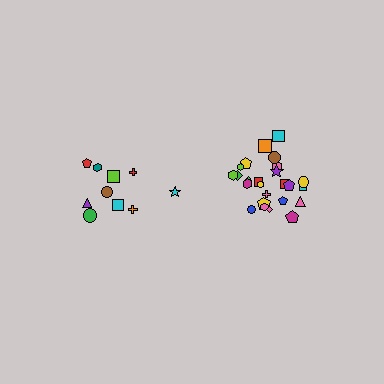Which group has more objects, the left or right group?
The right group.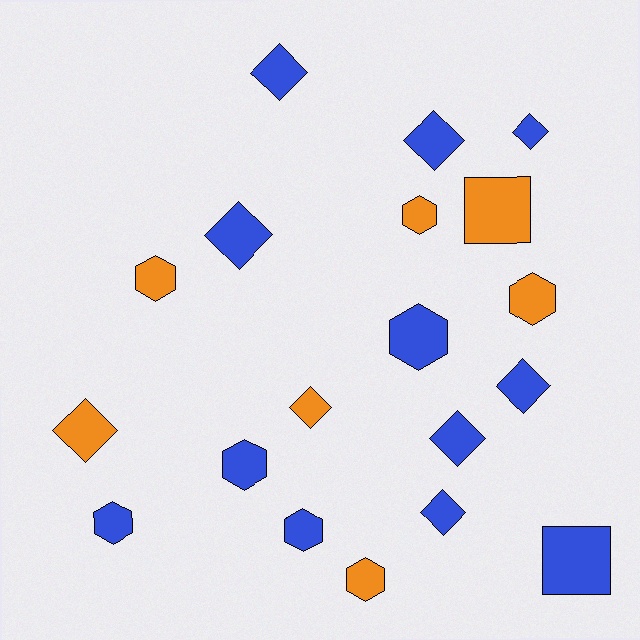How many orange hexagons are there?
There are 4 orange hexagons.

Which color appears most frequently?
Blue, with 12 objects.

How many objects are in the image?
There are 19 objects.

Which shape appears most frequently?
Diamond, with 9 objects.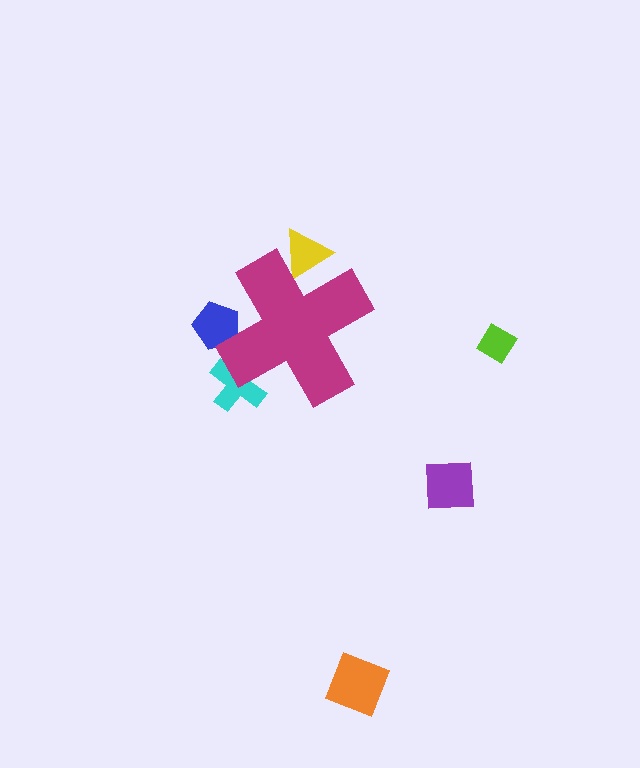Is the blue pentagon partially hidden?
Yes, the blue pentagon is partially hidden behind the magenta cross.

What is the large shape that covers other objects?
A magenta cross.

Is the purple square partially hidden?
No, the purple square is fully visible.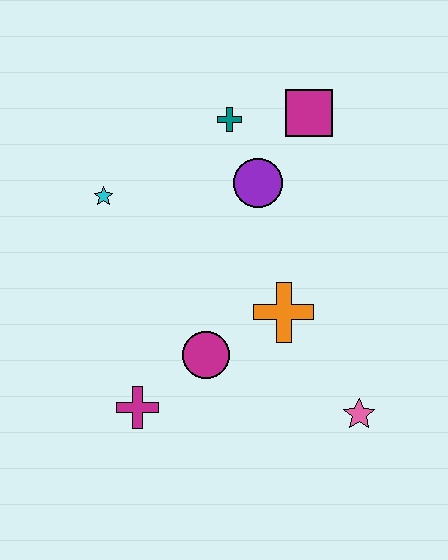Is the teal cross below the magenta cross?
No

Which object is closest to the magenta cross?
The magenta circle is closest to the magenta cross.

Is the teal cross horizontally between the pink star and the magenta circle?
Yes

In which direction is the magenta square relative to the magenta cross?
The magenta square is above the magenta cross.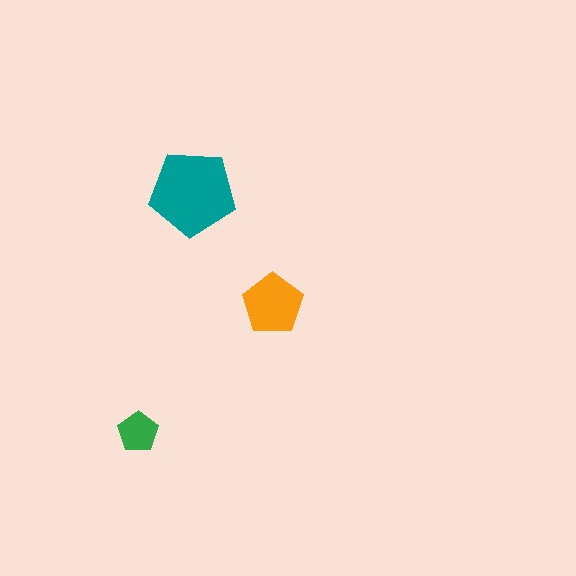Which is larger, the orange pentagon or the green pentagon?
The orange one.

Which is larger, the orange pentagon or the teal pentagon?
The teal one.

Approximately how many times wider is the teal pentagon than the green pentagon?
About 2 times wider.